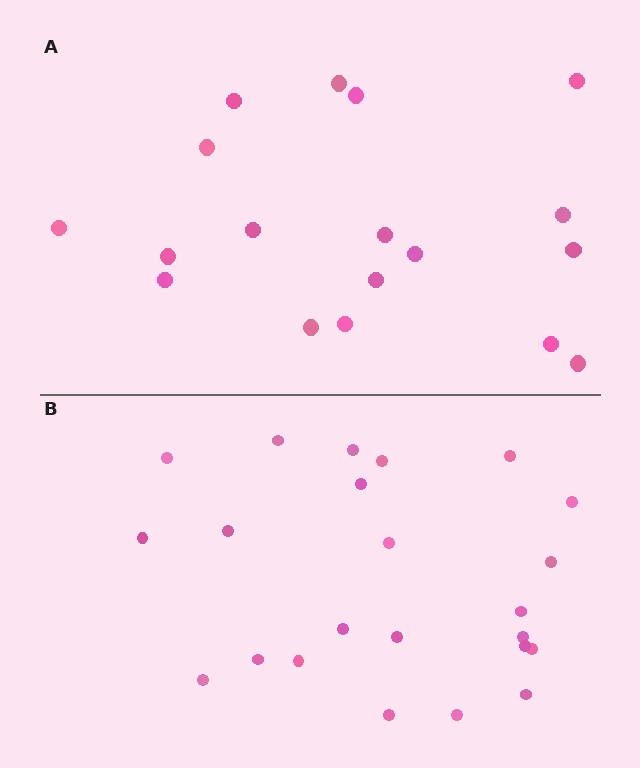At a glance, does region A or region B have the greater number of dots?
Region B (the bottom region) has more dots.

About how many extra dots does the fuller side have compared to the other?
Region B has about 5 more dots than region A.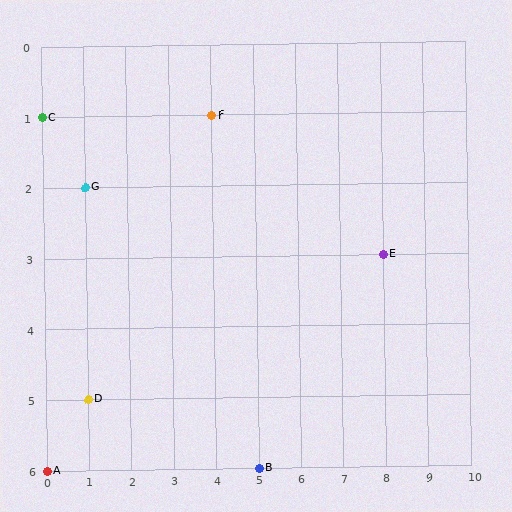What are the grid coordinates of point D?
Point D is at grid coordinates (1, 5).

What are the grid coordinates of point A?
Point A is at grid coordinates (0, 6).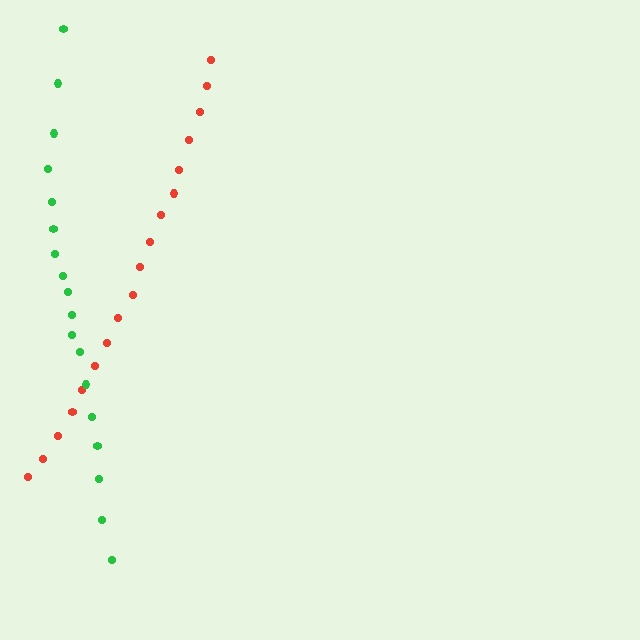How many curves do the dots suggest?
There are 2 distinct paths.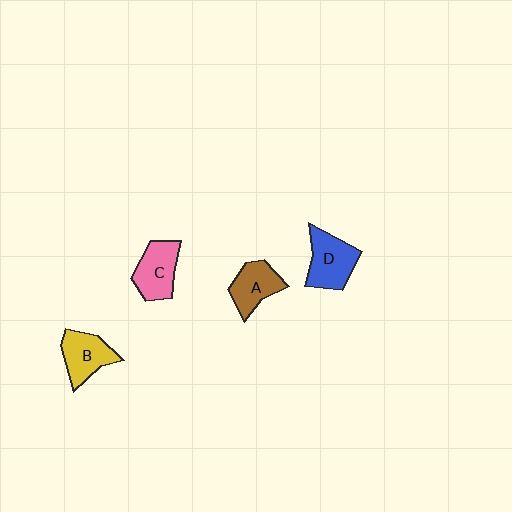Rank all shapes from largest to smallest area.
From largest to smallest: D (blue), C (pink), B (yellow), A (brown).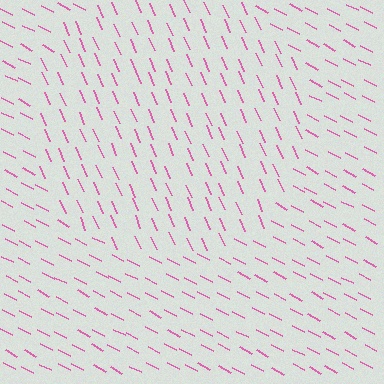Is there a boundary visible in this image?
Yes, there is a texture boundary formed by a change in line orientation.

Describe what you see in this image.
The image is filled with small pink line segments. A circle region in the image has lines oriented differently from the surrounding lines, creating a visible texture boundary.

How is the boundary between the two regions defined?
The boundary is defined purely by a change in line orientation (approximately 39 degrees difference). All lines are the same color and thickness.